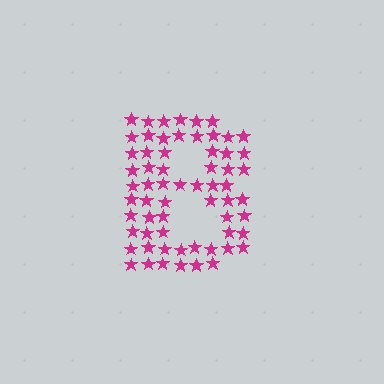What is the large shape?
The large shape is the letter B.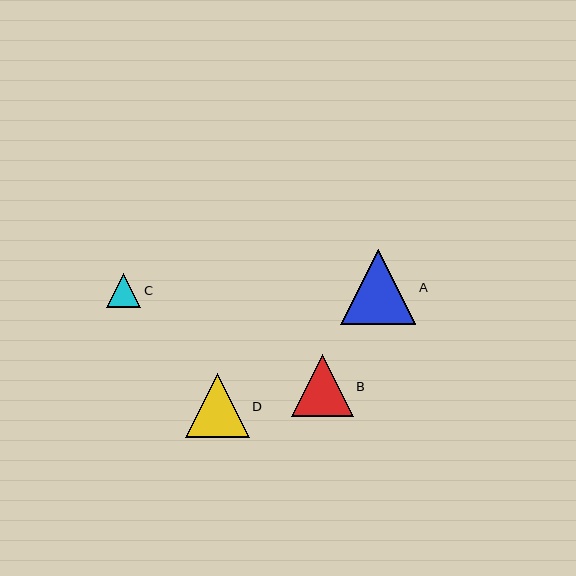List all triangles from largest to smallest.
From largest to smallest: A, D, B, C.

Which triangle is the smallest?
Triangle C is the smallest with a size of approximately 34 pixels.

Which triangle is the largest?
Triangle A is the largest with a size of approximately 75 pixels.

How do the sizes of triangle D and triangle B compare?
Triangle D and triangle B are approximately the same size.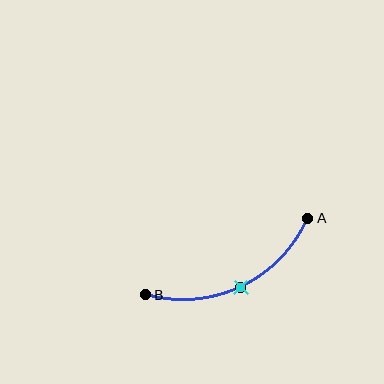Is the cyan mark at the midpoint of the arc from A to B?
Yes. The cyan mark lies on the arc at equal arc-length from both A and B — it is the arc midpoint.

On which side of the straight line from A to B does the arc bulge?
The arc bulges below the straight line connecting A and B.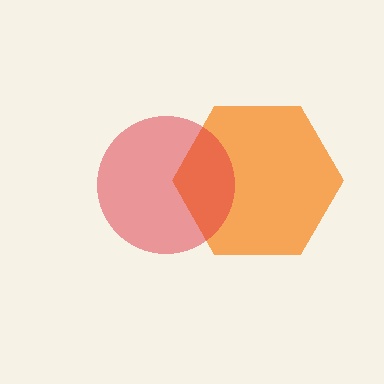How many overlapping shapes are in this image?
There are 2 overlapping shapes in the image.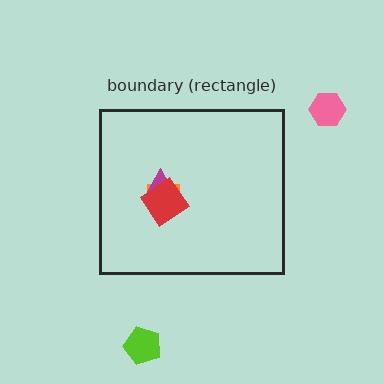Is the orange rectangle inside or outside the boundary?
Inside.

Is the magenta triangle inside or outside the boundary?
Inside.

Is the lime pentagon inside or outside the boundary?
Outside.